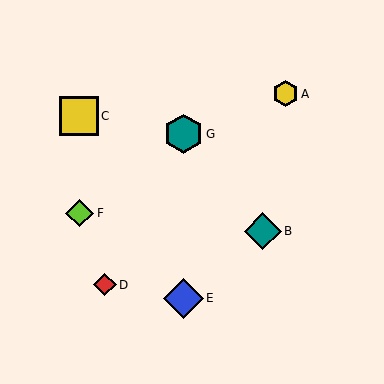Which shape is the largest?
The blue diamond (labeled E) is the largest.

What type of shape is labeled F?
Shape F is a lime diamond.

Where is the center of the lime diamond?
The center of the lime diamond is at (80, 213).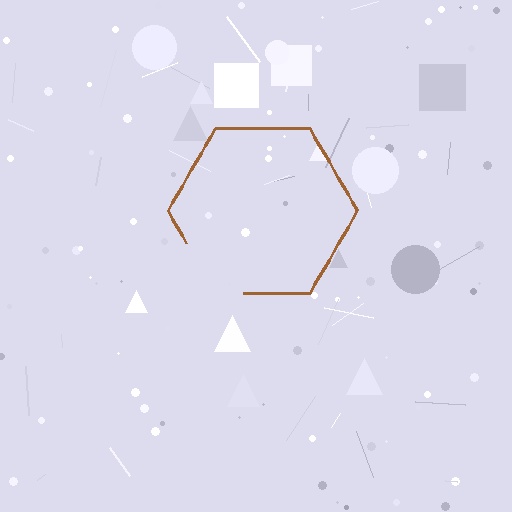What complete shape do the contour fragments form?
The contour fragments form a hexagon.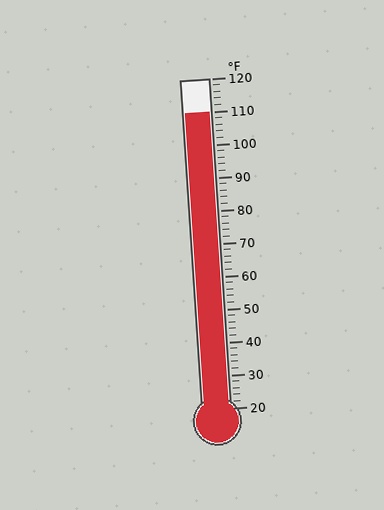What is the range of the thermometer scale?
The thermometer scale ranges from 20°F to 120°F.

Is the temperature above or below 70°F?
The temperature is above 70°F.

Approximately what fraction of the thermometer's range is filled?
The thermometer is filled to approximately 90% of its range.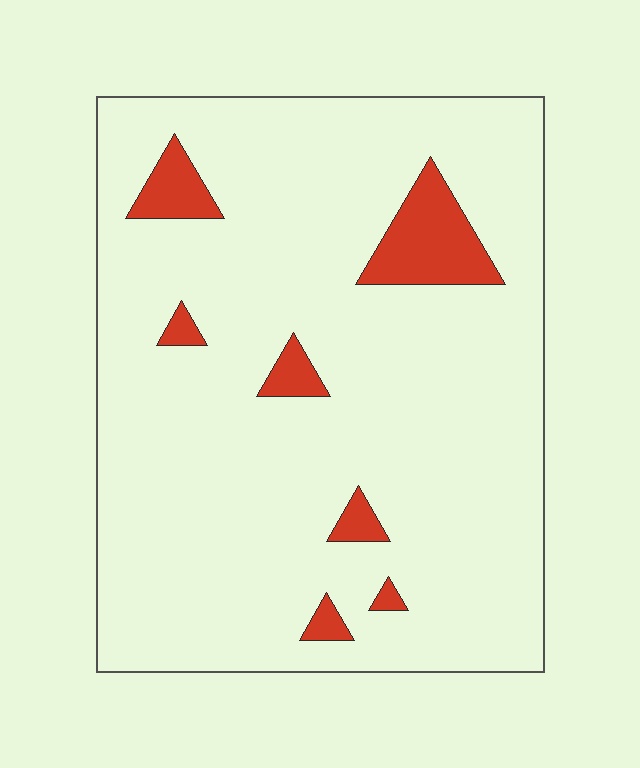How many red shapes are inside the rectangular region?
7.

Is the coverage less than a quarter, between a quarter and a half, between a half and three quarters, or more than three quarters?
Less than a quarter.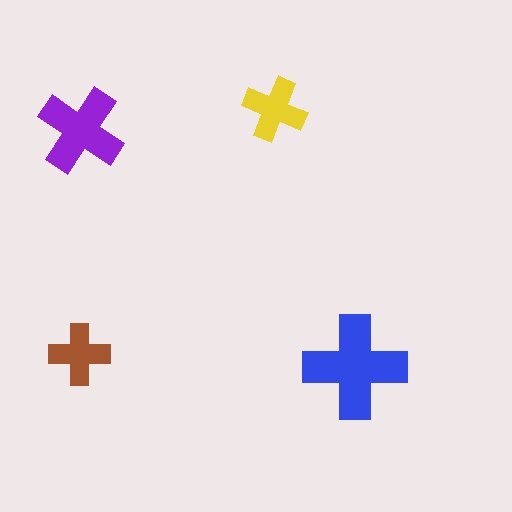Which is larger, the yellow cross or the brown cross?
The yellow one.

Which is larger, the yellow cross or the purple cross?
The purple one.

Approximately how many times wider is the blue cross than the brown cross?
About 1.5 times wider.